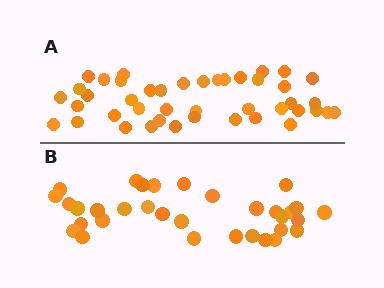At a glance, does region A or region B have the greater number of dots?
Region A (the top region) has more dots.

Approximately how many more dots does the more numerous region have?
Region A has roughly 10 or so more dots than region B.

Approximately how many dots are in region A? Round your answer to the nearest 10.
About 40 dots. (The exact count is 43, which rounds to 40.)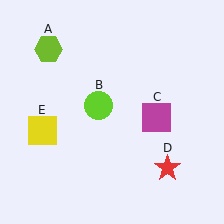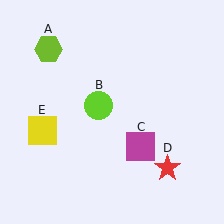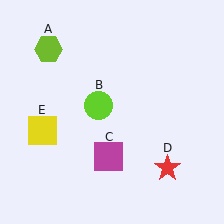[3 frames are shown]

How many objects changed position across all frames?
1 object changed position: magenta square (object C).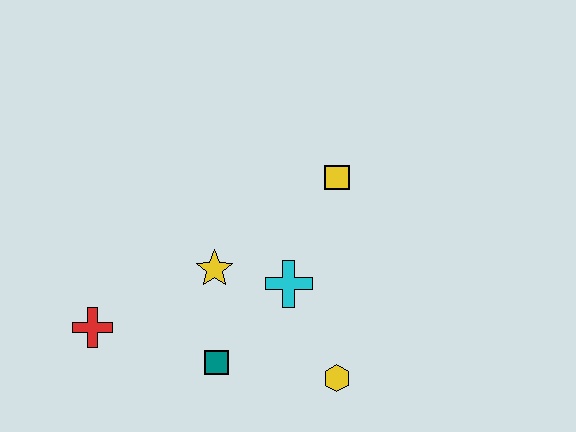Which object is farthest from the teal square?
The yellow square is farthest from the teal square.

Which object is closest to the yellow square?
The cyan cross is closest to the yellow square.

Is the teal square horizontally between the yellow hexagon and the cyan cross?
No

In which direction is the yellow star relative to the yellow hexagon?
The yellow star is to the left of the yellow hexagon.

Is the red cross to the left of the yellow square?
Yes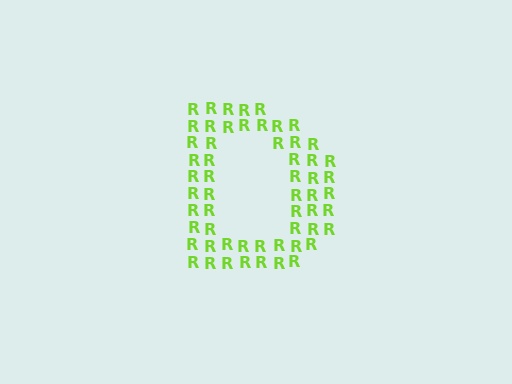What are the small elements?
The small elements are letter R's.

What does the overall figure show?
The overall figure shows the letter D.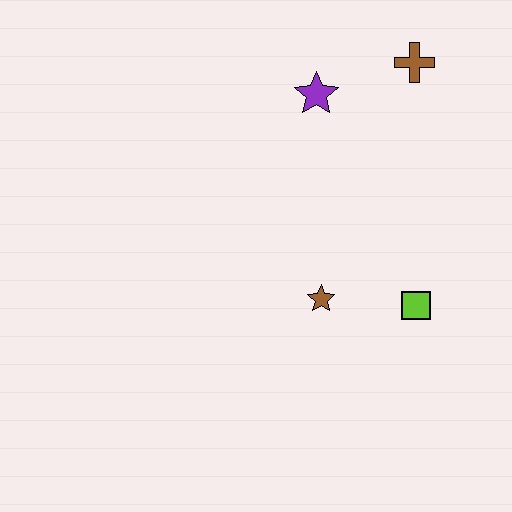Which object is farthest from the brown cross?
The brown star is farthest from the brown cross.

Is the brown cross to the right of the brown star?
Yes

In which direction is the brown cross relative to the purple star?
The brown cross is to the right of the purple star.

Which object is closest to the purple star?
The brown cross is closest to the purple star.